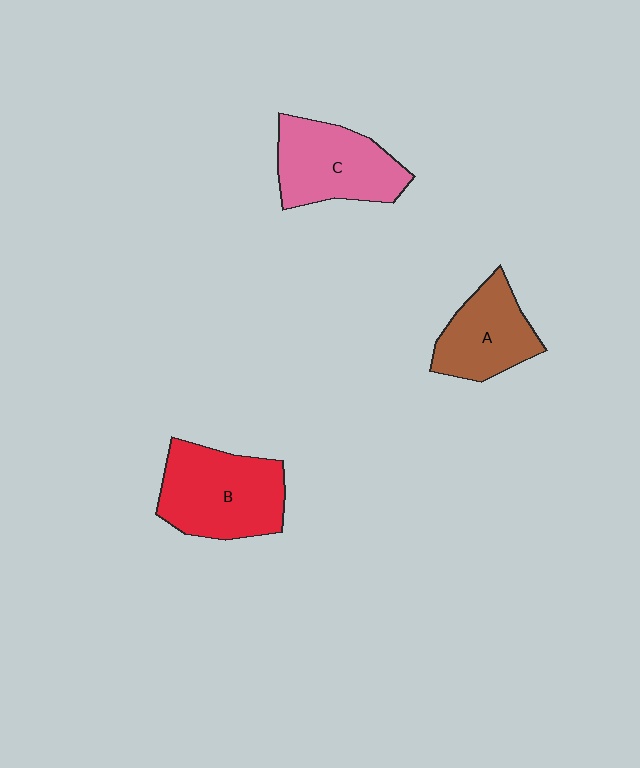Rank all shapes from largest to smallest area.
From largest to smallest: B (red), C (pink), A (brown).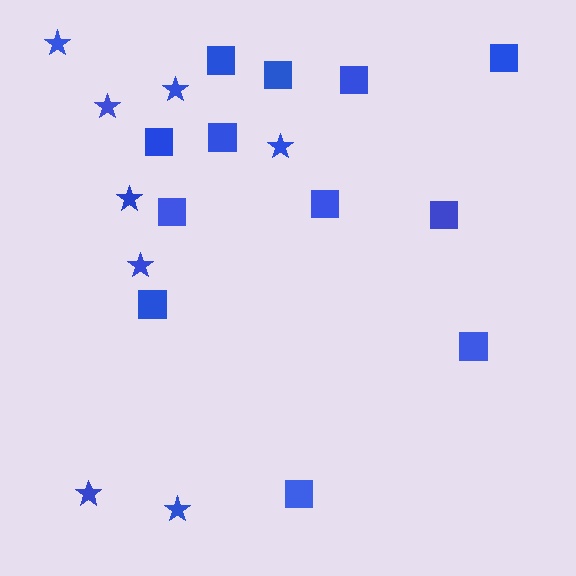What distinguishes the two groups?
There are 2 groups: one group of stars (8) and one group of squares (12).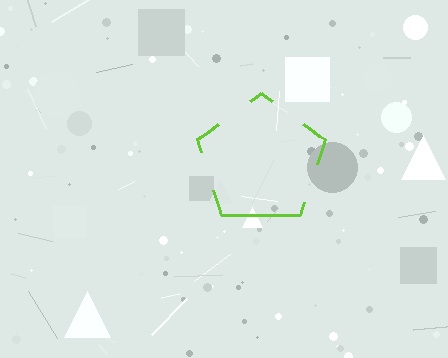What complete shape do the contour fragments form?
The contour fragments form a pentagon.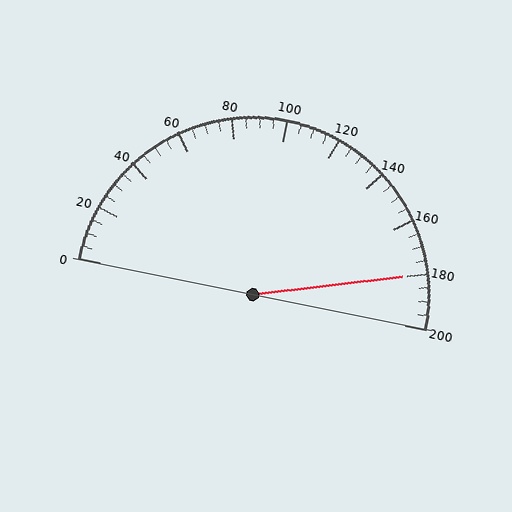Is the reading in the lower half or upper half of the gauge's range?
The reading is in the upper half of the range (0 to 200).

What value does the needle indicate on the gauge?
The needle indicates approximately 180.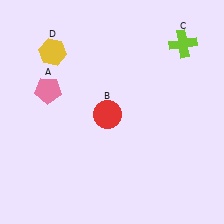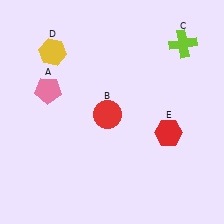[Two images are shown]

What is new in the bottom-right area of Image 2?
A red hexagon (E) was added in the bottom-right area of Image 2.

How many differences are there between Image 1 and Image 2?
There is 1 difference between the two images.